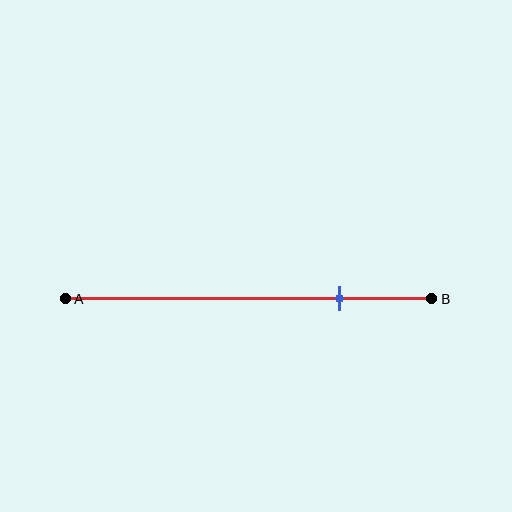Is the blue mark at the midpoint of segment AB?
No, the mark is at about 75% from A, not at the 50% midpoint.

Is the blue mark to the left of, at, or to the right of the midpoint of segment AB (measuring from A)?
The blue mark is to the right of the midpoint of segment AB.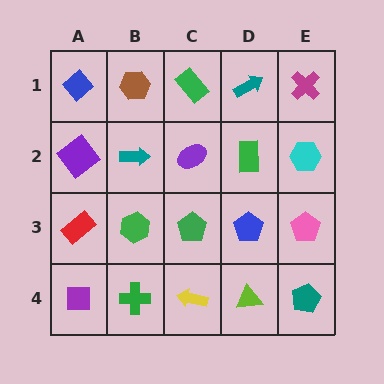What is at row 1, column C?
A green rectangle.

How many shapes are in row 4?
5 shapes.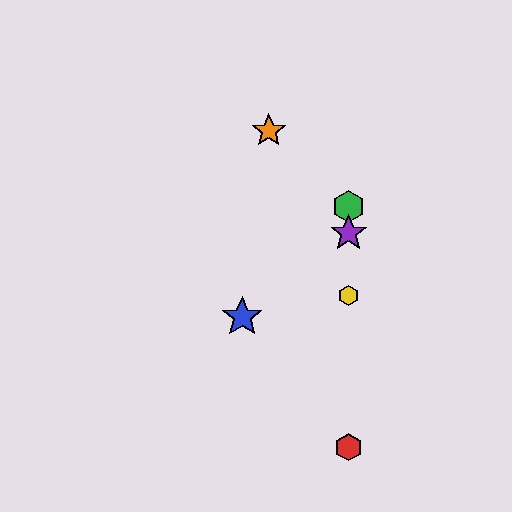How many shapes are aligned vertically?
4 shapes (the red hexagon, the green hexagon, the yellow hexagon, the purple star) are aligned vertically.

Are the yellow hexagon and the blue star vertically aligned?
No, the yellow hexagon is at x≈349 and the blue star is at x≈242.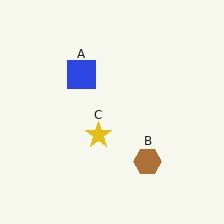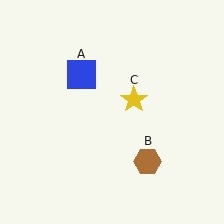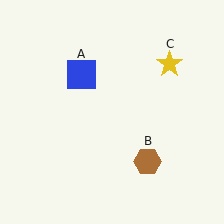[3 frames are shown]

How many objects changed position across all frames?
1 object changed position: yellow star (object C).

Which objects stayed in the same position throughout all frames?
Blue square (object A) and brown hexagon (object B) remained stationary.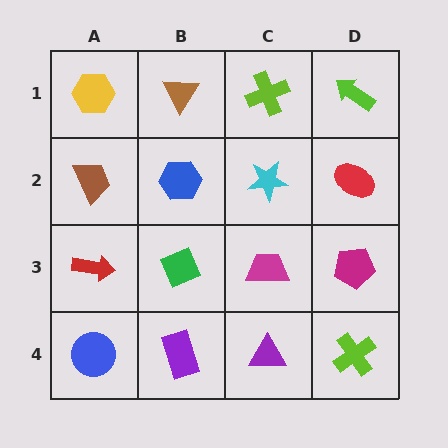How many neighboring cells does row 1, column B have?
3.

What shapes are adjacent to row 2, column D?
A lime arrow (row 1, column D), a magenta pentagon (row 3, column D), a cyan star (row 2, column C).